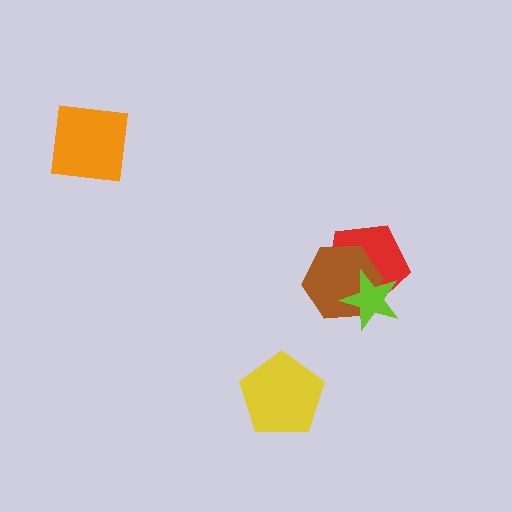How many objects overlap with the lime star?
2 objects overlap with the lime star.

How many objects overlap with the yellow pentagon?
0 objects overlap with the yellow pentagon.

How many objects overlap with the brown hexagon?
2 objects overlap with the brown hexagon.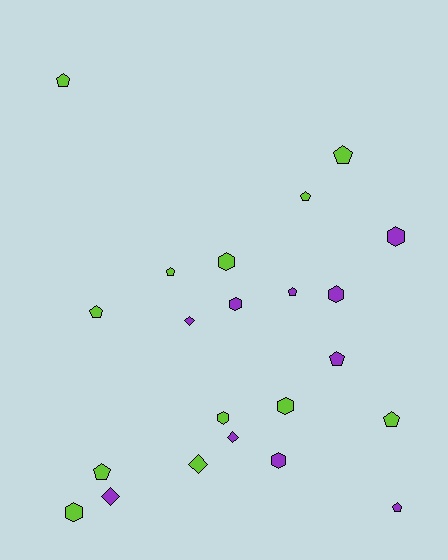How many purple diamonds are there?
There are 3 purple diamonds.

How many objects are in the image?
There are 22 objects.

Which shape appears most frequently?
Pentagon, with 10 objects.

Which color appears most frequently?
Lime, with 12 objects.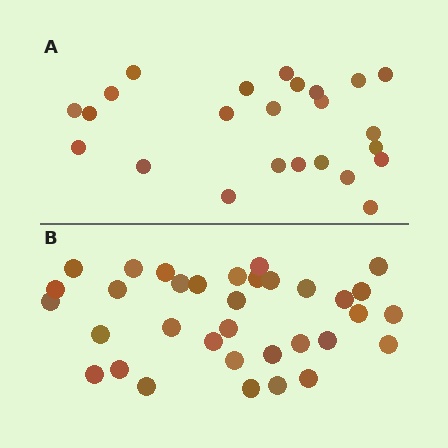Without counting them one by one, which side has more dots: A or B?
Region B (the bottom region) has more dots.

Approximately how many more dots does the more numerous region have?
Region B has roughly 10 or so more dots than region A.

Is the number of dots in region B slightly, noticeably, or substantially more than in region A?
Region B has noticeably more, but not dramatically so. The ratio is roughly 1.4 to 1.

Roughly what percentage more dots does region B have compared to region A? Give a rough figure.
About 40% more.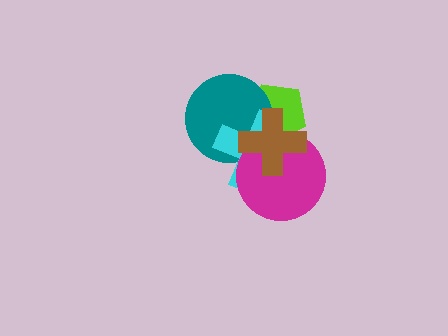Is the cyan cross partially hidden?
Yes, it is partially covered by another shape.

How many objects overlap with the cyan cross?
4 objects overlap with the cyan cross.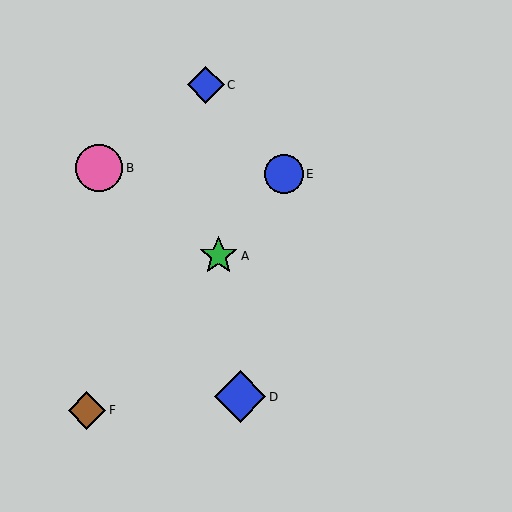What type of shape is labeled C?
Shape C is a blue diamond.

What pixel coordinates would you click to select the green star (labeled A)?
Click at (219, 256) to select the green star A.